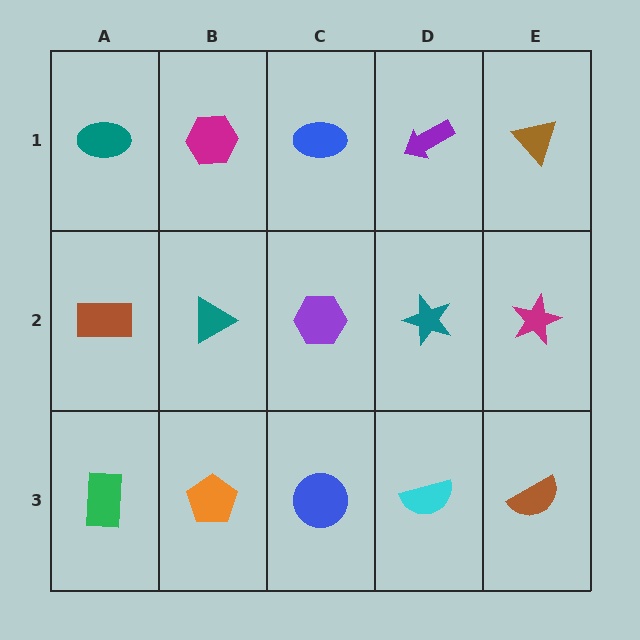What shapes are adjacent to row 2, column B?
A magenta hexagon (row 1, column B), an orange pentagon (row 3, column B), a brown rectangle (row 2, column A), a purple hexagon (row 2, column C).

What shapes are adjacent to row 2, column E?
A brown triangle (row 1, column E), a brown semicircle (row 3, column E), a teal star (row 2, column D).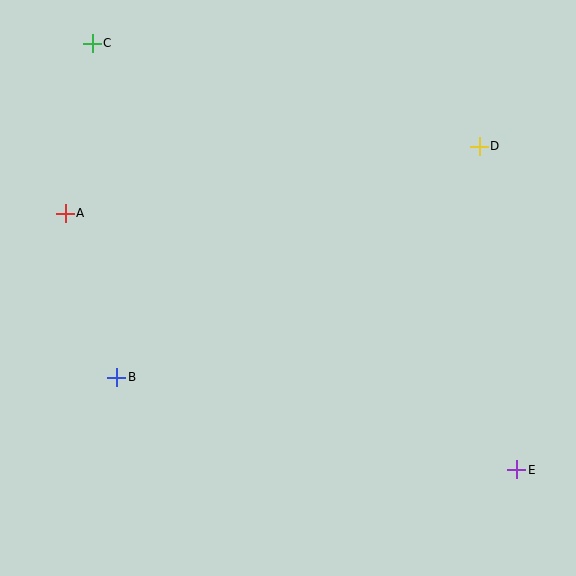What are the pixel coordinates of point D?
Point D is at (479, 146).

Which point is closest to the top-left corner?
Point C is closest to the top-left corner.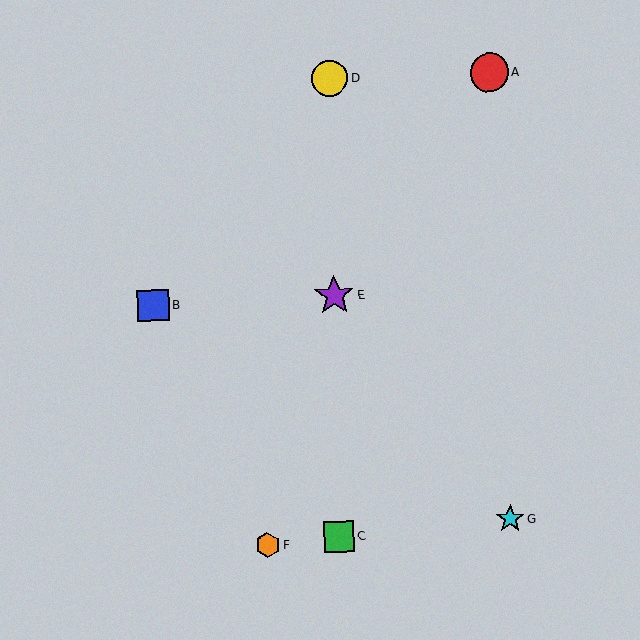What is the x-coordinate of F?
Object F is at x≈267.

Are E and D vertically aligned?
Yes, both are at x≈334.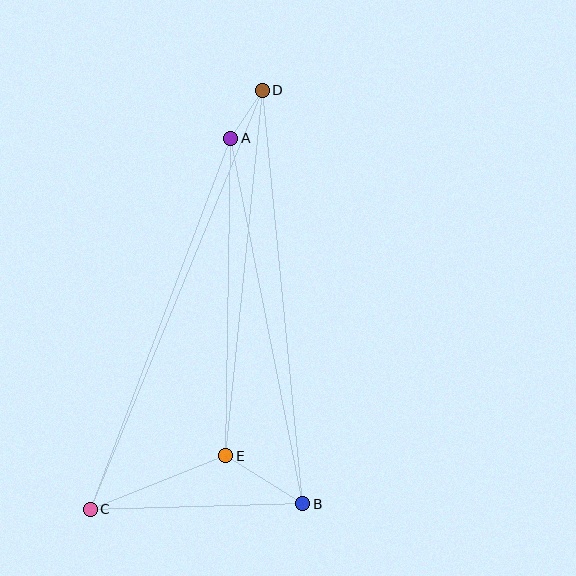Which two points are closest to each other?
Points A and D are closest to each other.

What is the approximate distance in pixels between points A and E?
The distance between A and E is approximately 317 pixels.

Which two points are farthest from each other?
Points C and D are farthest from each other.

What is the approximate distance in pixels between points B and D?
The distance between B and D is approximately 415 pixels.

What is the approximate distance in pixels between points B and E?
The distance between B and E is approximately 91 pixels.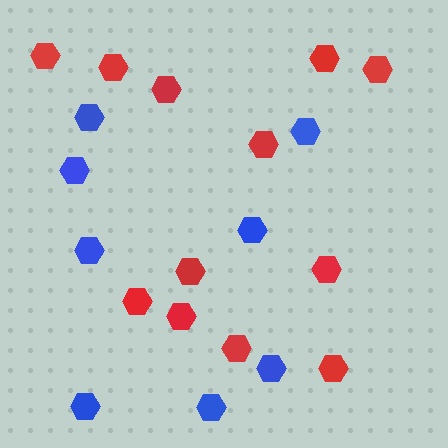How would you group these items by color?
There are 2 groups: one group of red hexagons (12) and one group of blue hexagons (8).